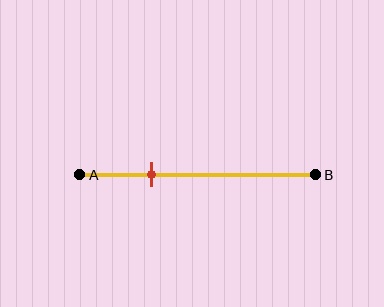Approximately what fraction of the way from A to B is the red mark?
The red mark is approximately 30% of the way from A to B.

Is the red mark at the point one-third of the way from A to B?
Yes, the mark is approximately at the one-third point.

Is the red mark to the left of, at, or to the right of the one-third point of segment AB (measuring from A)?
The red mark is approximately at the one-third point of segment AB.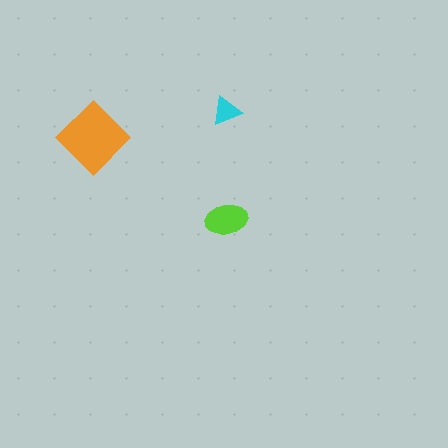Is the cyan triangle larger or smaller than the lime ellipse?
Smaller.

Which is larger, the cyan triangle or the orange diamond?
The orange diamond.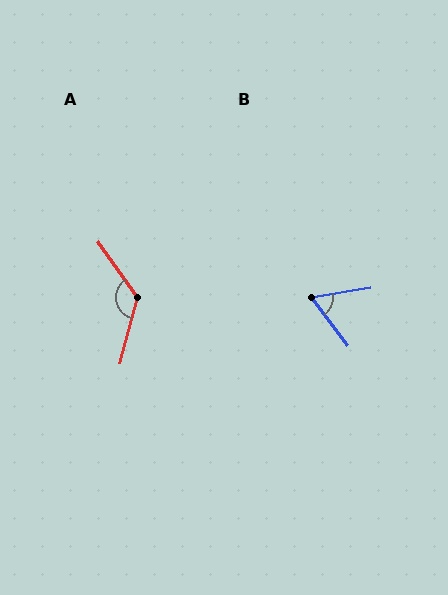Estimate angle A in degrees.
Approximately 130 degrees.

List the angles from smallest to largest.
B (62°), A (130°).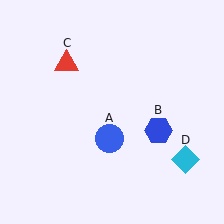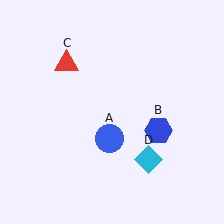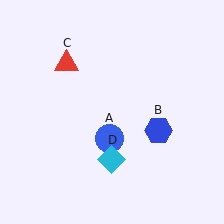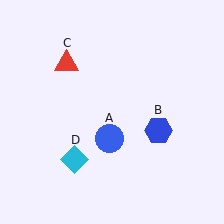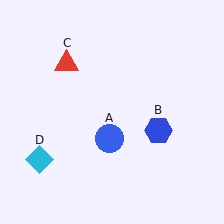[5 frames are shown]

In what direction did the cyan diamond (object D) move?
The cyan diamond (object D) moved left.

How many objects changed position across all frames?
1 object changed position: cyan diamond (object D).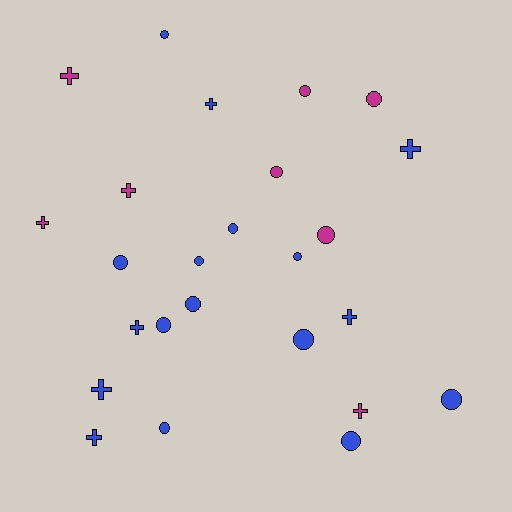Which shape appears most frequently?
Circle, with 15 objects.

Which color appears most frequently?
Blue, with 17 objects.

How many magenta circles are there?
There are 4 magenta circles.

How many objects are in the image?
There are 25 objects.